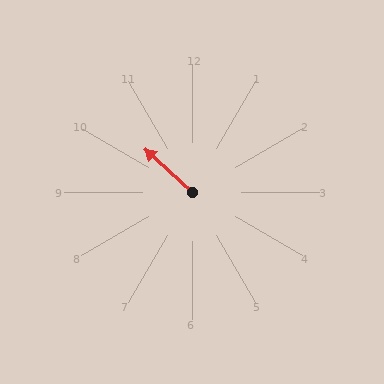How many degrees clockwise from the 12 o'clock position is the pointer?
Approximately 312 degrees.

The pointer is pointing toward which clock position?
Roughly 10 o'clock.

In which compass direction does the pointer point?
Northwest.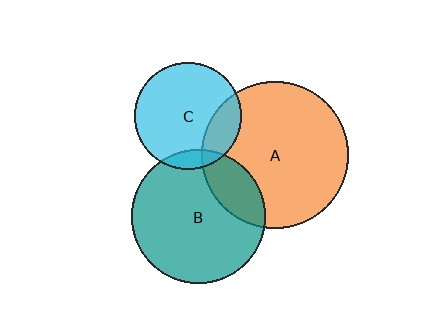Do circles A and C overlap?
Yes.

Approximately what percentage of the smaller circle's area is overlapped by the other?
Approximately 20%.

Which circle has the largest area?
Circle A (orange).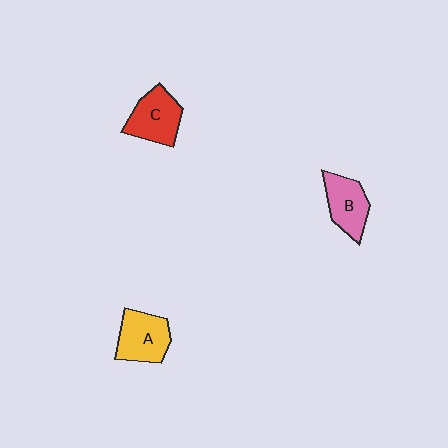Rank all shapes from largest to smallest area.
From largest to smallest: A (yellow), C (red), B (pink).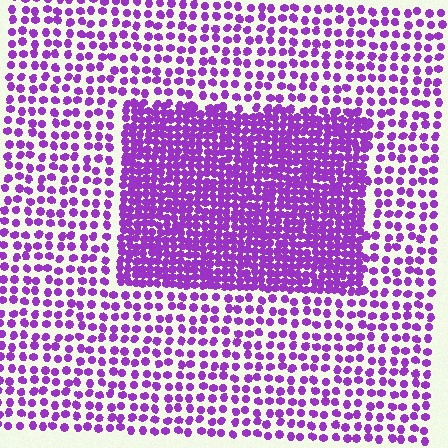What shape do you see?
I see a rectangle.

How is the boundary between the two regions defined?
The boundary is defined by a change in element density (approximately 2.3x ratio). All elements are the same color, size, and shape.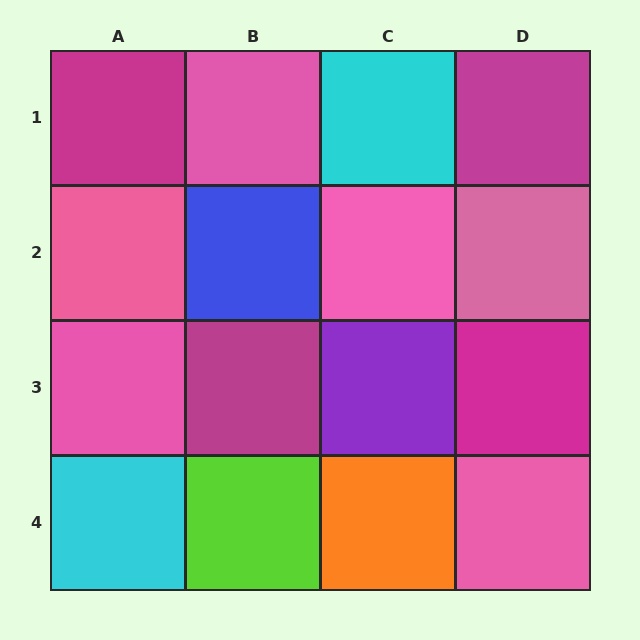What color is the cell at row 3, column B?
Magenta.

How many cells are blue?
1 cell is blue.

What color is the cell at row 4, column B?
Lime.